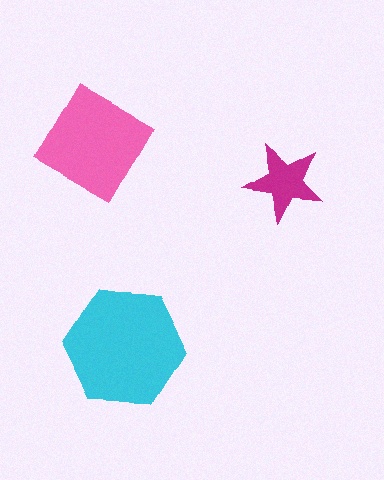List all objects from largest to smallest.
The cyan hexagon, the pink diamond, the magenta star.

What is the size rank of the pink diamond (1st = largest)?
2nd.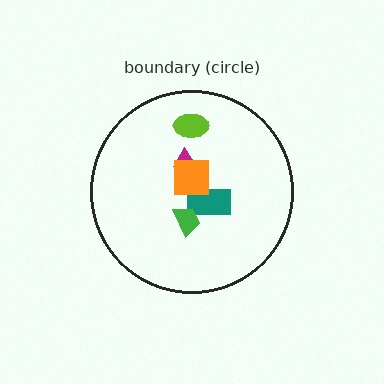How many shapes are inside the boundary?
5 inside, 0 outside.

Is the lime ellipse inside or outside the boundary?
Inside.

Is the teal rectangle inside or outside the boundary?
Inside.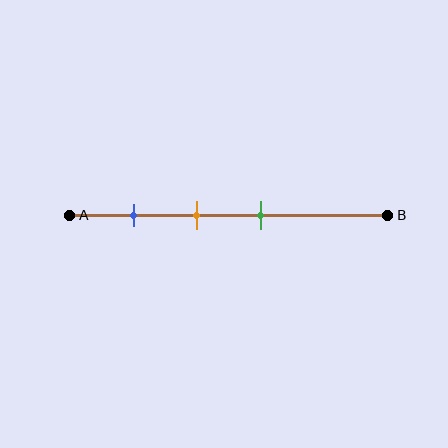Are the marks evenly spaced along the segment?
Yes, the marks are approximately evenly spaced.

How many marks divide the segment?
There are 3 marks dividing the segment.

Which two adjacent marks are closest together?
The orange and green marks are the closest adjacent pair.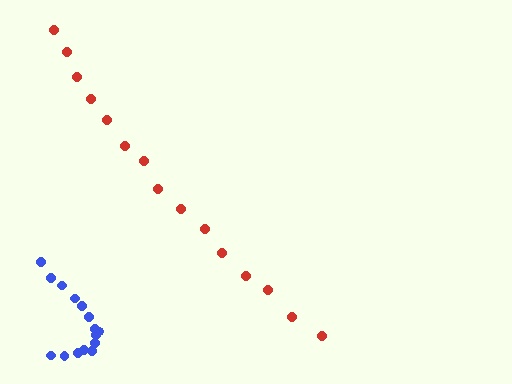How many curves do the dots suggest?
There are 2 distinct paths.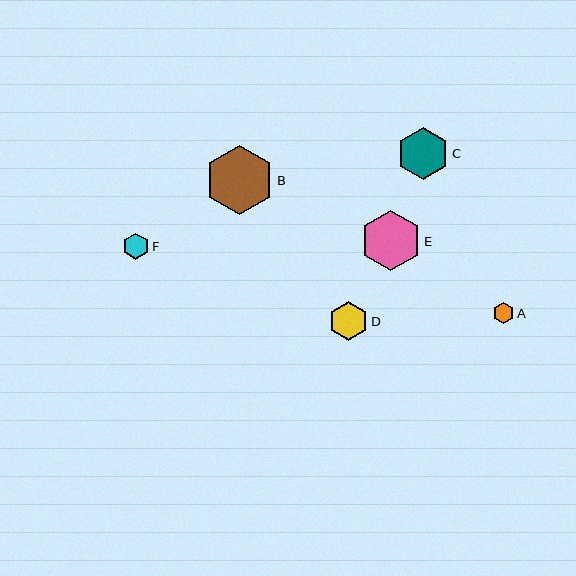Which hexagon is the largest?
Hexagon B is the largest with a size of approximately 69 pixels.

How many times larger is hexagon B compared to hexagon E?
Hexagon B is approximately 1.1 times the size of hexagon E.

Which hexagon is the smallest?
Hexagon A is the smallest with a size of approximately 21 pixels.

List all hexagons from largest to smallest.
From largest to smallest: B, E, C, D, F, A.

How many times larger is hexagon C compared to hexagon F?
Hexagon C is approximately 2.0 times the size of hexagon F.